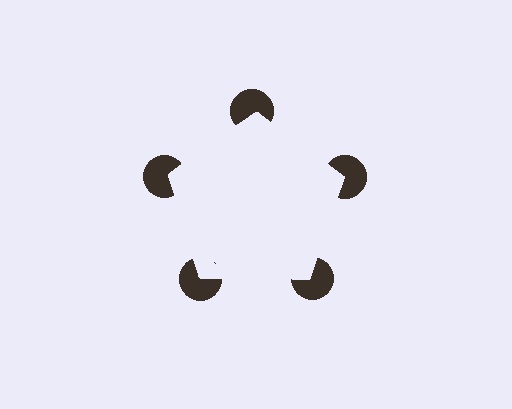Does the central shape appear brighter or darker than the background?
It typically appears slightly brighter than the background, even though no actual brightness change is drawn.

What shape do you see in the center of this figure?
An illusory pentagon — its edges are inferred from the aligned wedge cuts in the pac-man discs, not physically drawn.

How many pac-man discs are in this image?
There are 5 — one at each vertex of the illusory pentagon.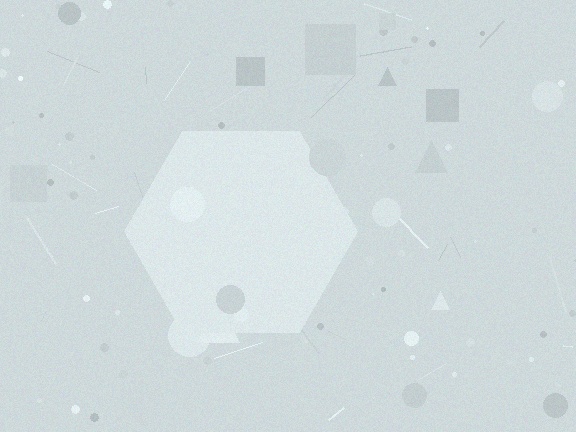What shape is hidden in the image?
A hexagon is hidden in the image.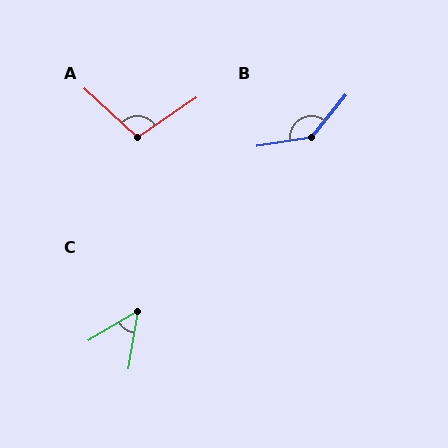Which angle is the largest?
B, at approximately 138 degrees.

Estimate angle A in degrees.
Approximately 103 degrees.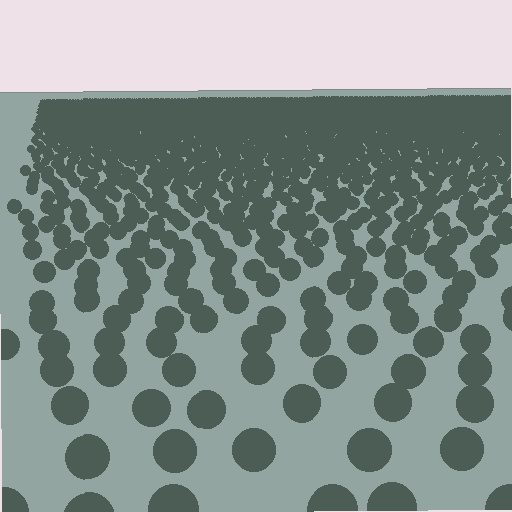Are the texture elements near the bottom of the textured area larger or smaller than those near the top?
Larger. Near the bottom, elements are closer to the viewer and appear at a bigger on-screen size.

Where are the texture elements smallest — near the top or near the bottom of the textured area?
Near the top.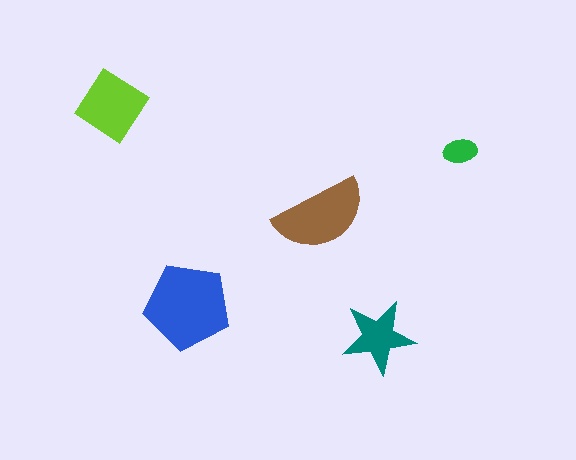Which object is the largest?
The blue pentagon.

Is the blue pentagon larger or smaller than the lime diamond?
Larger.